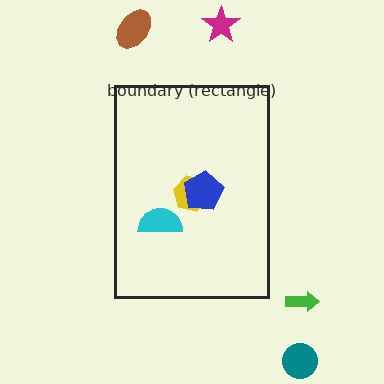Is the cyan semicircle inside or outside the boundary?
Inside.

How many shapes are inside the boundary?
3 inside, 4 outside.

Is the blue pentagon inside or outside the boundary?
Inside.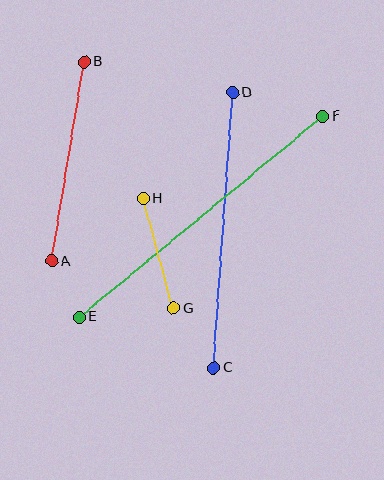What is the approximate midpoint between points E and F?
The midpoint is at approximately (201, 217) pixels.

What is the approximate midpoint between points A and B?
The midpoint is at approximately (68, 162) pixels.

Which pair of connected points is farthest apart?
Points E and F are farthest apart.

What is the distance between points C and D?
The distance is approximately 276 pixels.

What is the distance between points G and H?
The distance is approximately 114 pixels.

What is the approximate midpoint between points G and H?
The midpoint is at approximately (158, 253) pixels.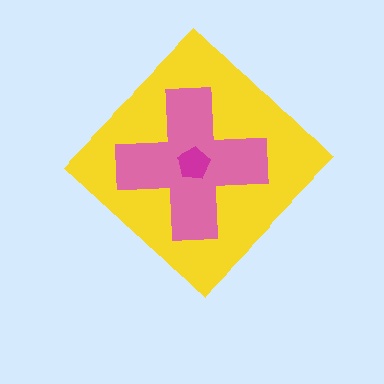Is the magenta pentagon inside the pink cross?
Yes.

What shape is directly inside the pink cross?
The magenta pentagon.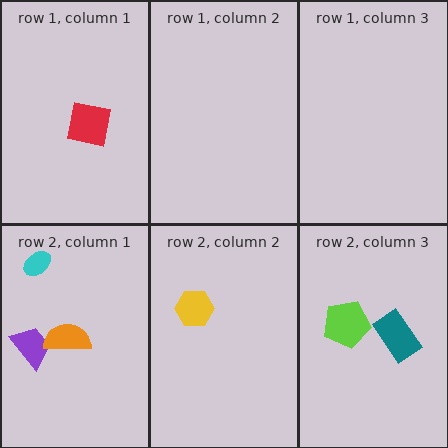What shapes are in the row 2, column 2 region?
The yellow hexagon.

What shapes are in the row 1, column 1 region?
The red square.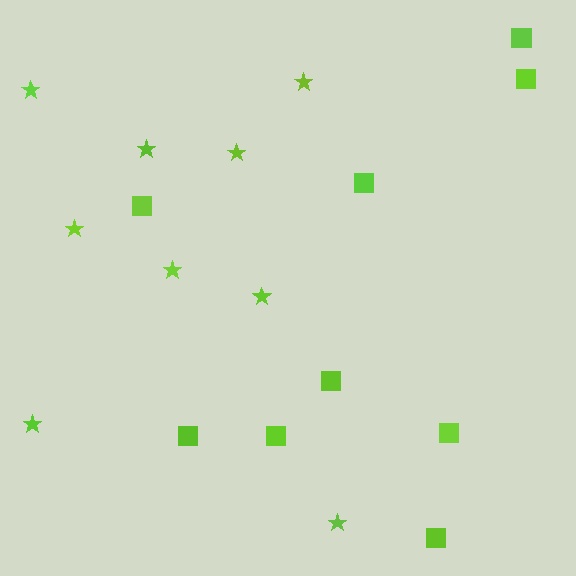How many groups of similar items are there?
There are 2 groups: one group of squares (9) and one group of stars (9).